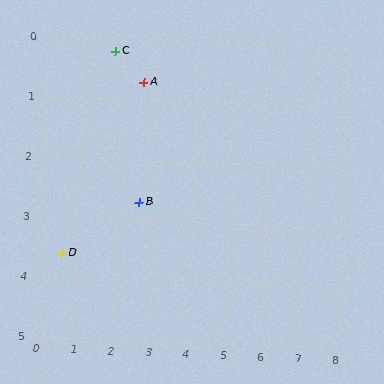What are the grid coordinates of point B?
Point B is at approximately (2.6, 2.7).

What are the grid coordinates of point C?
Point C is at approximately (1.8, 0.2).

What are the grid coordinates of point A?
Point A is at approximately (2.6, 0.7).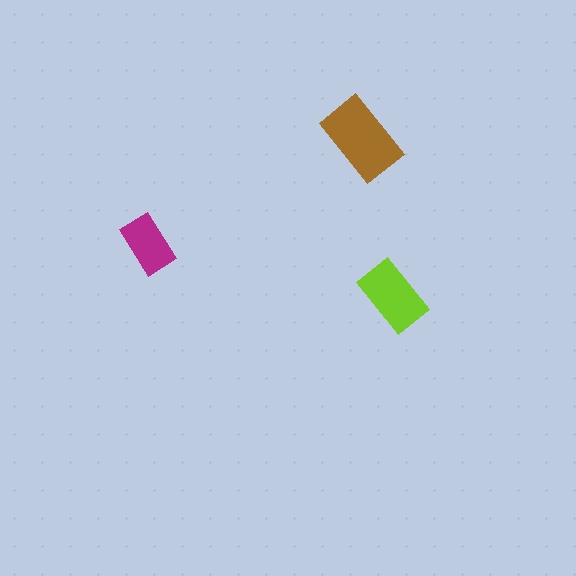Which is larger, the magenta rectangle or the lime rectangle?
The lime one.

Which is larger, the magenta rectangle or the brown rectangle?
The brown one.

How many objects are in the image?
There are 3 objects in the image.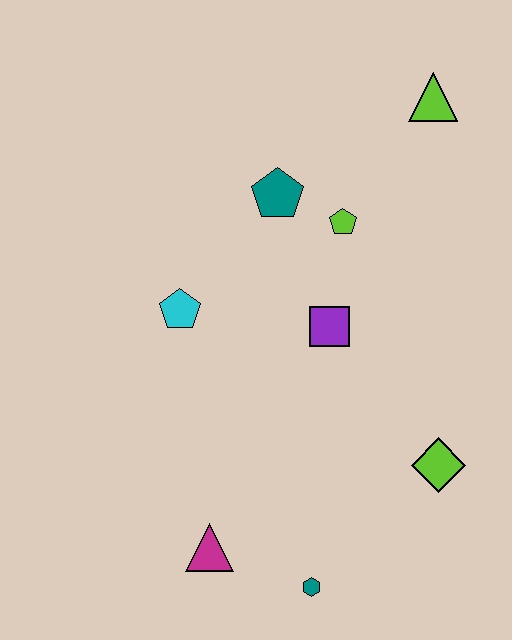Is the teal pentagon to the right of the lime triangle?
No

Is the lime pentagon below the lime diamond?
No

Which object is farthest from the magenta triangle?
The lime triangle is farthest from the magenta triangle.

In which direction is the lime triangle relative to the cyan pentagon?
The lime triangle is to the right of the cyan pentagon.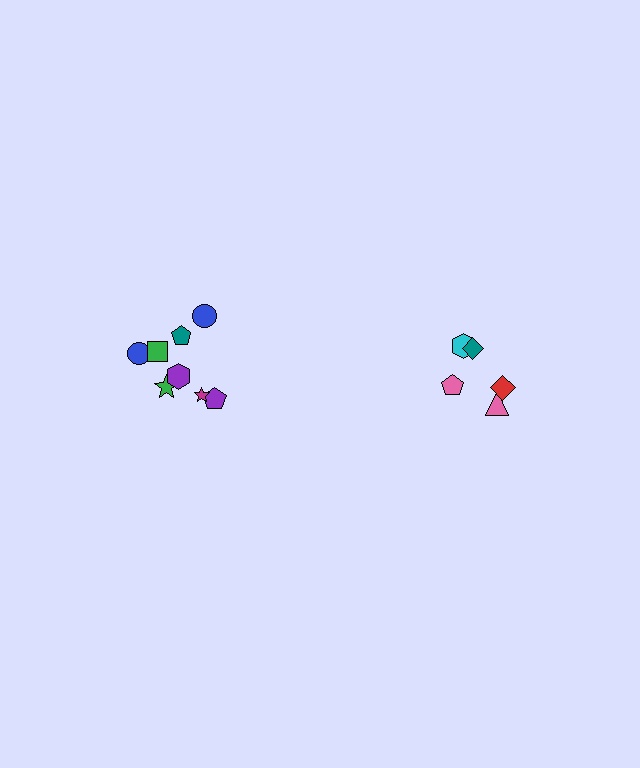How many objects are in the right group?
There are 5 objects.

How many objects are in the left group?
There are 8 objects.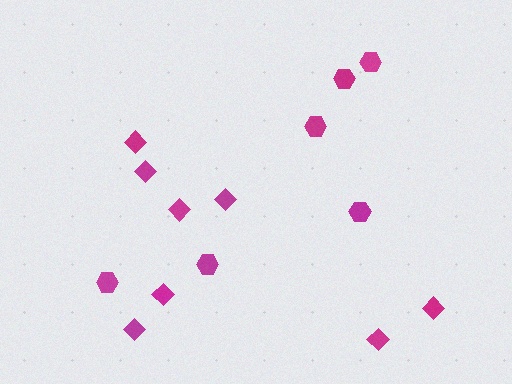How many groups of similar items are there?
There are 2 groups: one group of hexagons (6) and one group of diamonds (8).